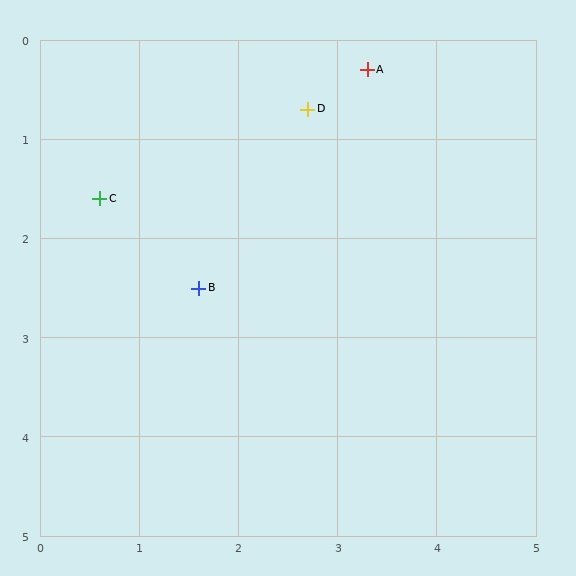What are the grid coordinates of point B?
Point B is at approximately (1.6, 2.5).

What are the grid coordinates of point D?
Point D is at approximately (2.7, 0.7).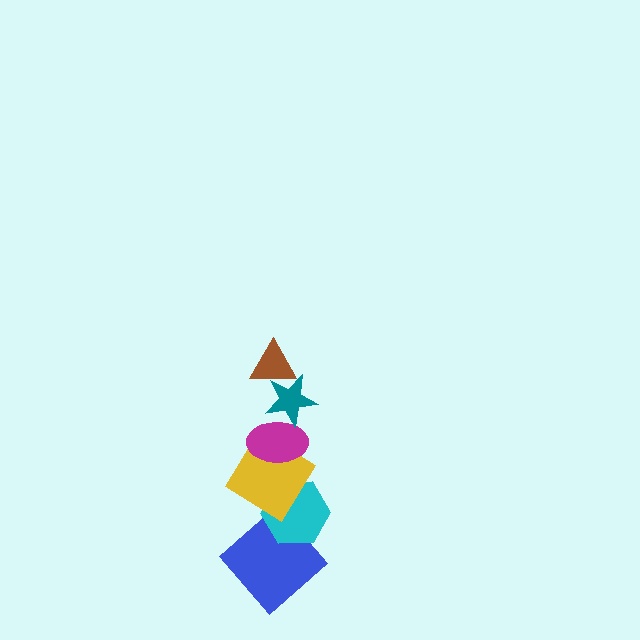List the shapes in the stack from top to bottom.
From top to bottom: the brown triangle, the teal star, the magenta ellipse, the yellow diamond, the cyan hexagon, the blue diamond.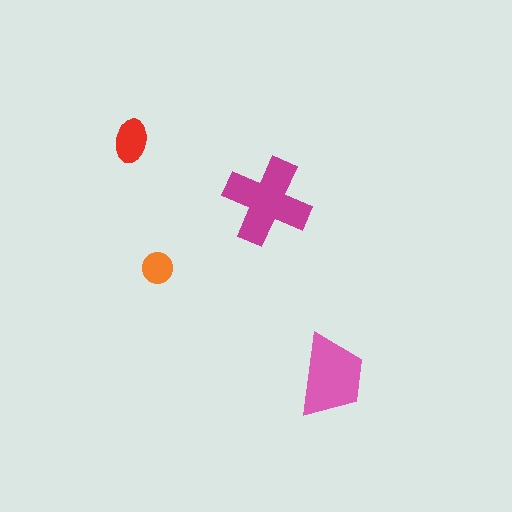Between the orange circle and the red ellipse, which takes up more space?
The red ellipse.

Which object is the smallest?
The orange circle.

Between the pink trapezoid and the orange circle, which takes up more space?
The pink trapezoid.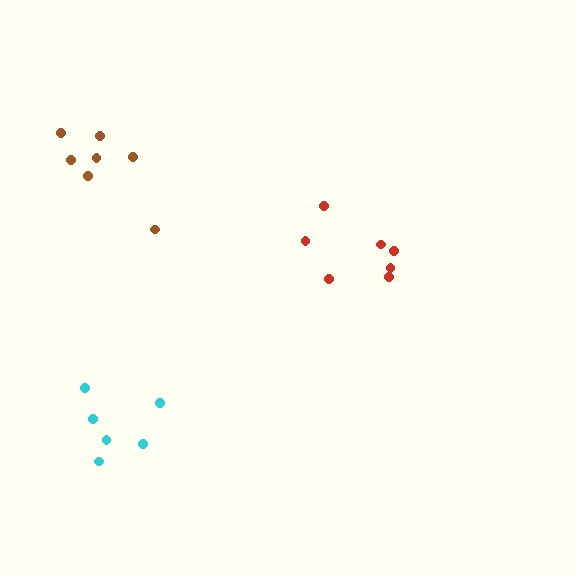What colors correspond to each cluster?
The clusters are colored: brown, red, cyan.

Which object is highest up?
The brown cluster is topmost.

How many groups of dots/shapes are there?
There are 3 groups.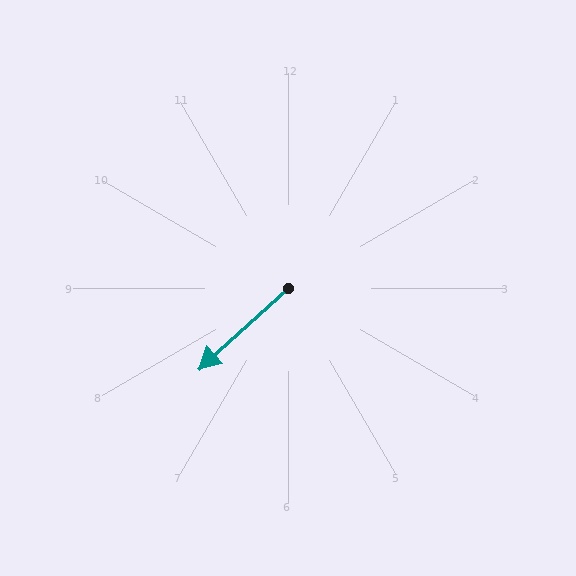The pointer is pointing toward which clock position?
Roughly 8 o'clock.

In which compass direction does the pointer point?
Southwest.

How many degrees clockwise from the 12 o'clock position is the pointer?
Approximately 228 degrees.